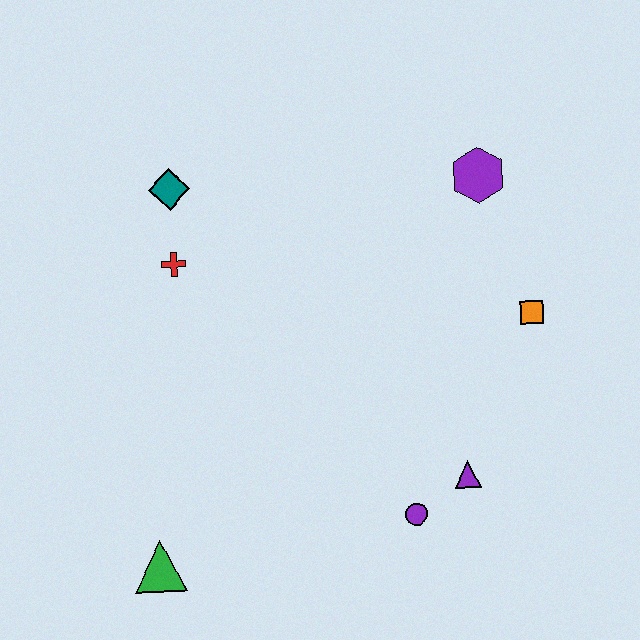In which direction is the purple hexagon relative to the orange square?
The purple hexagon is above the orange square.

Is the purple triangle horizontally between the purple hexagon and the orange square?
No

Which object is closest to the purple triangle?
The purple circle is closest to the purple triangle.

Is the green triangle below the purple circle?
Yes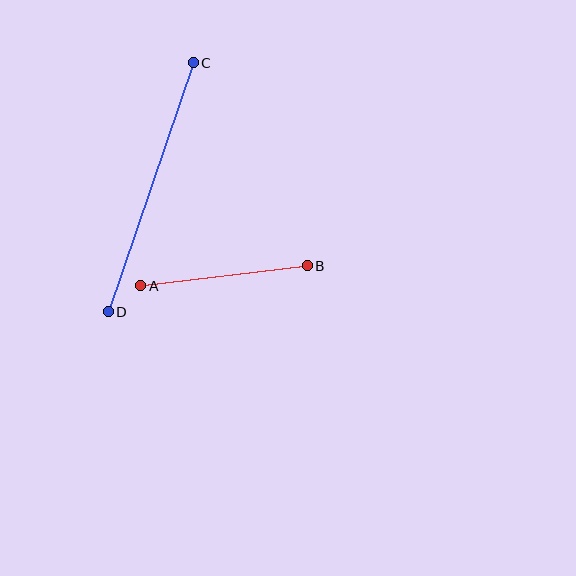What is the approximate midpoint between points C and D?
The midpoint is at approximately (151, 187) pixels.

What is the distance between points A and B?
The distance is approximately 168 pixels.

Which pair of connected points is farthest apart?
Points C and D are farthest apart.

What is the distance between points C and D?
The distance is approximately 263 pixels.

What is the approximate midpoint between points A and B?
The midpoint is at approximately (224, 276) pixels.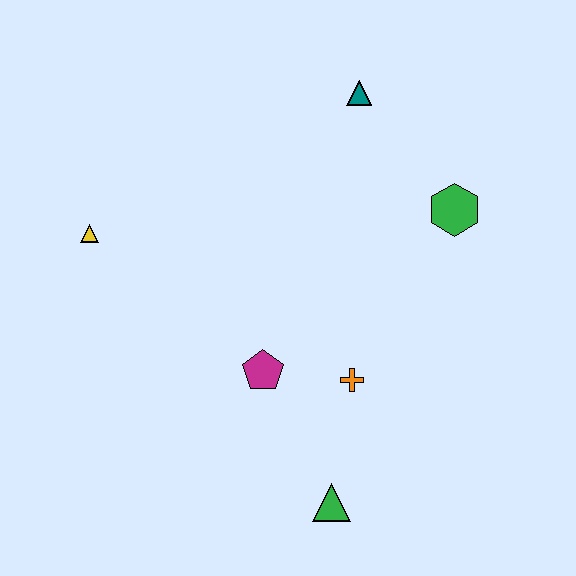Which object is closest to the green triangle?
The orange cross is closest to the green triangle.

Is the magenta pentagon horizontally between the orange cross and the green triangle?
No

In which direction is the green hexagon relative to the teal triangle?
The green hexagon is below the teal triangle.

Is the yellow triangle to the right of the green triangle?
No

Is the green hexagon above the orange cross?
Yes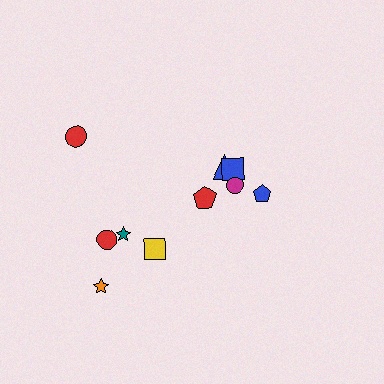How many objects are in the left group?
There are 6 objects.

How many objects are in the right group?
There are 4 objects.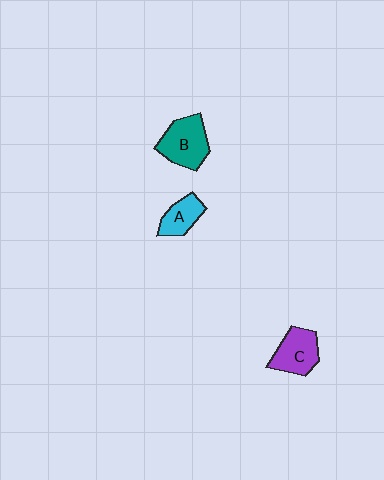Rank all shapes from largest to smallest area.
From largest to smallest: B (teal), C (purple), A (cyan).